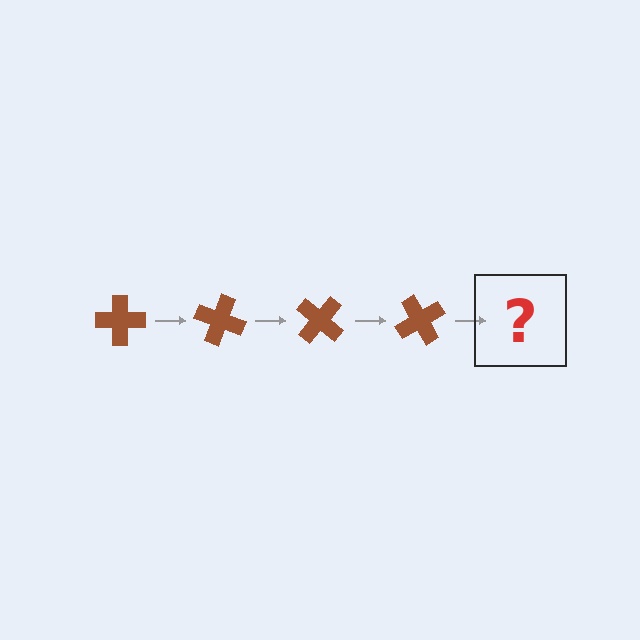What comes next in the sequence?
The next element should be a brown cross rotated 80 degrees.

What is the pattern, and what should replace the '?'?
The pattern is that the cross rotates 20 degrees each step. The '?' should be a brown cross rotated 80 degrees.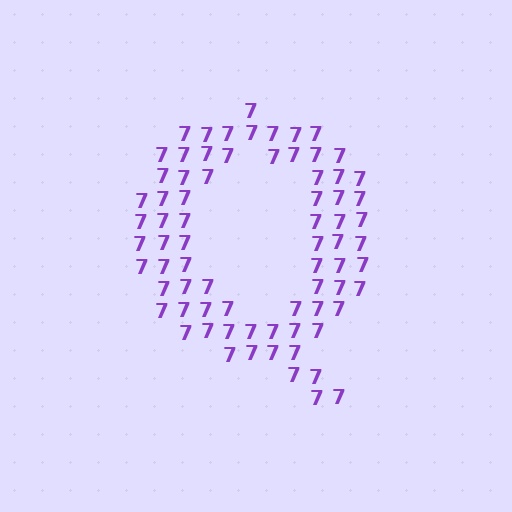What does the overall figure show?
The overall figure shows the letter Q.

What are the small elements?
The small elements are digit 7's.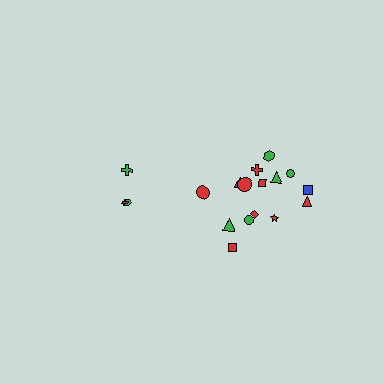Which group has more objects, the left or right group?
The right group.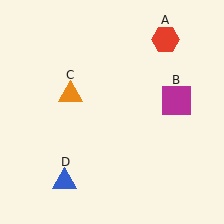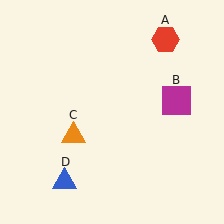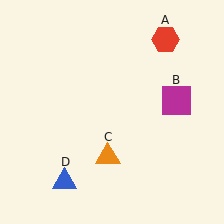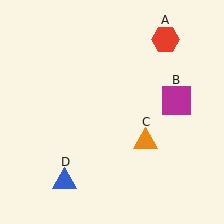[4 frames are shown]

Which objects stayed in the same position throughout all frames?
Red hexagon (object A) and magenta square (object B) and blue triangle (object D) remained stationary.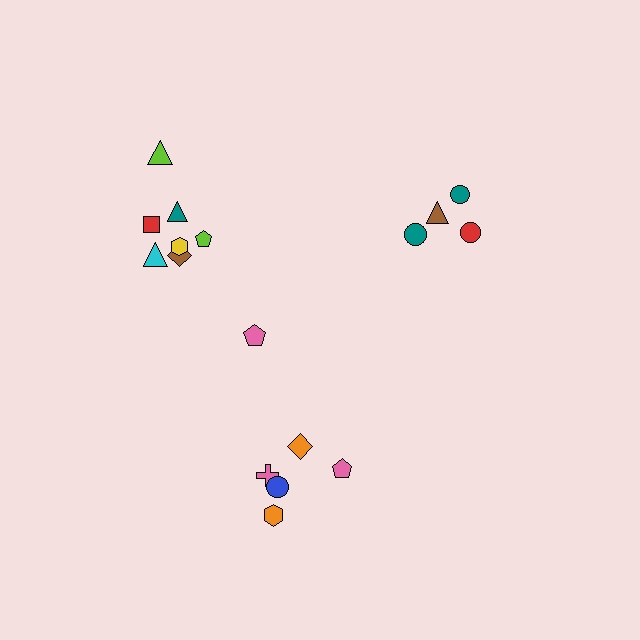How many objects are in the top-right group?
There are 4 objects.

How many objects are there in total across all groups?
There are 17 objects.